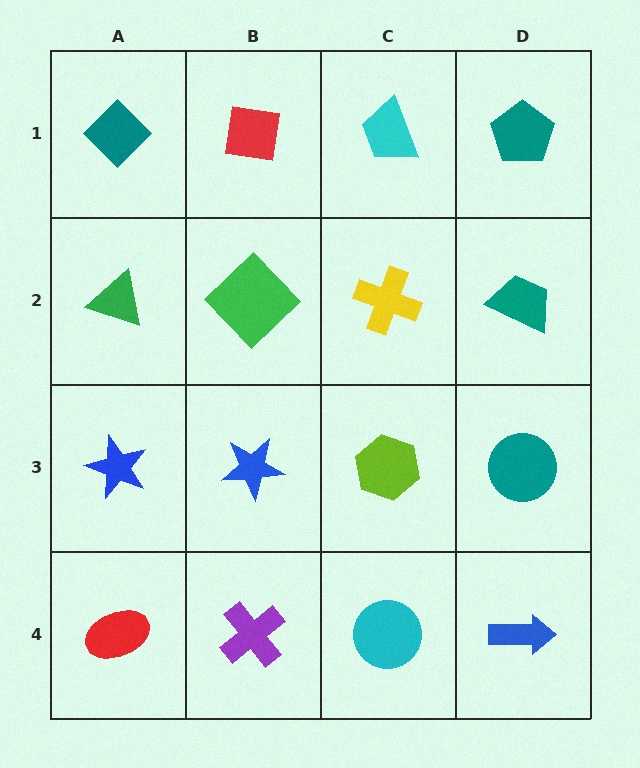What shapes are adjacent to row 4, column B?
A blue star (row 3, column B), a red ellipse (row 4, column A), a cyan circle (row 4, column C).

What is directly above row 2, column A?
A teal diamond.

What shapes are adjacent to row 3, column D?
A teal trapezoid (row 2, column D), a blue arrow (row 4, column D), a lime hexagon (row 3, column C).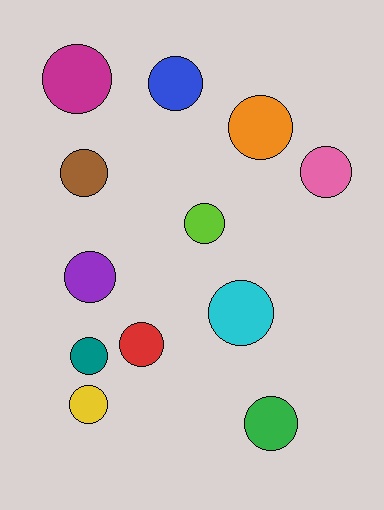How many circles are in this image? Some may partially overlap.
There are 12 circles.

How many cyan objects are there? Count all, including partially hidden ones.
There is 1 cyan object.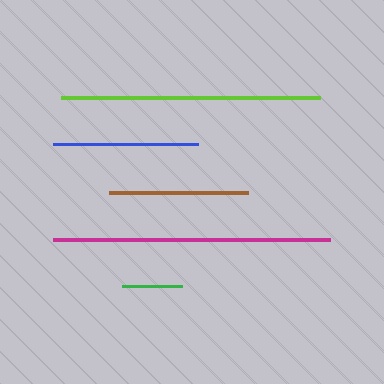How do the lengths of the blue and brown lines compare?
The blue and brown lines are approximately the same length.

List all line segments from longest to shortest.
From longest to shortest: magenta, lime, blue, brown, green.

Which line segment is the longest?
The magenta line is the longest at approximately 277 pixels.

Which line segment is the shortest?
The green line is the shortest at approximately 61 pixels.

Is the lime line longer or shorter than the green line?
The lime line is longer than the green line.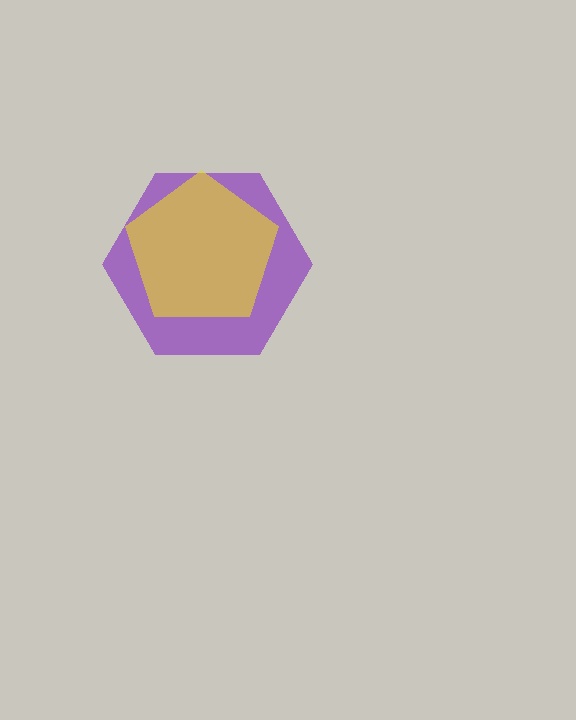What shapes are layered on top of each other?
The layered shapes are: a purple hexagon, a yellow pentagon.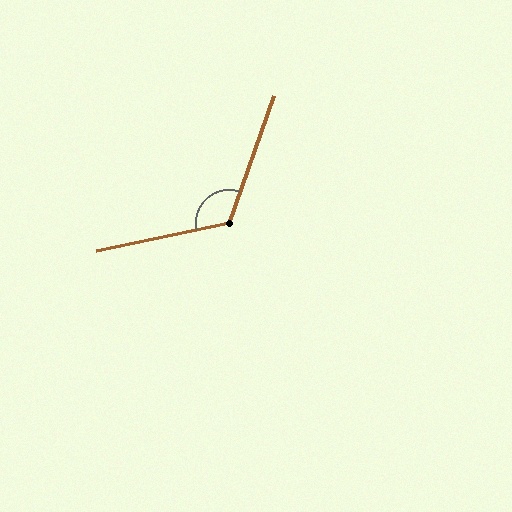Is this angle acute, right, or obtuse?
It is obtuse.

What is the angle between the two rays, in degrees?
Approximately 122 degrees.